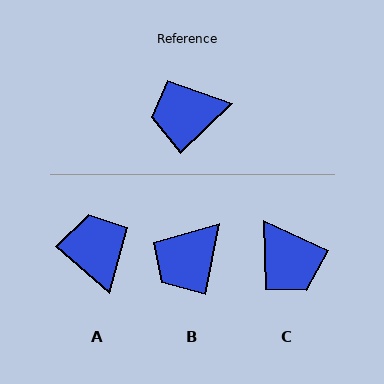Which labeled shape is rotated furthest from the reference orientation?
C, about 112 degrees away.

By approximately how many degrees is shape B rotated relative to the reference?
Approximately 35 degrees counter-clockwise.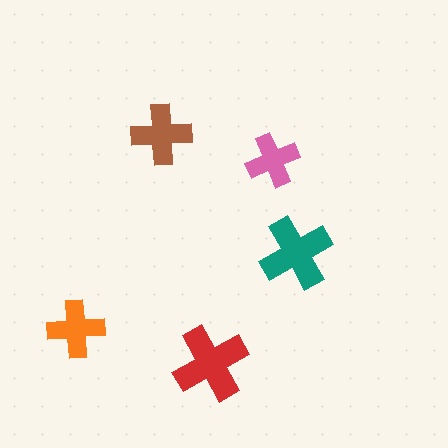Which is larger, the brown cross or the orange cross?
The brown one.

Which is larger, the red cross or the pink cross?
The red one.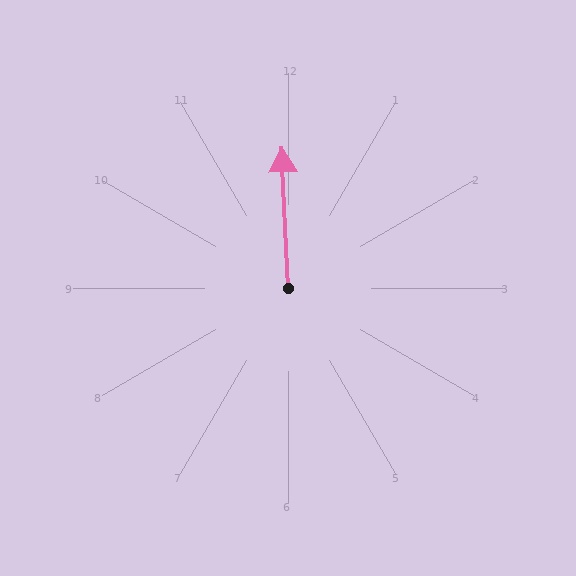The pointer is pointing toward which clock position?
Roughly 12 o'clock.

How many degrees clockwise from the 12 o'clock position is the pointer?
Approximately 358 degrees.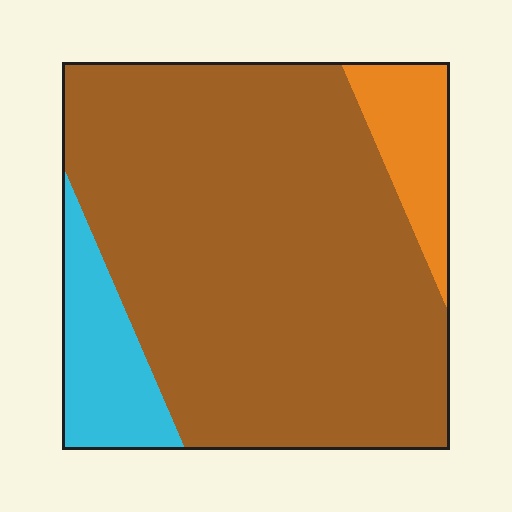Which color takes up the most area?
Brown, at roughly 80%.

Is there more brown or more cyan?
Brown.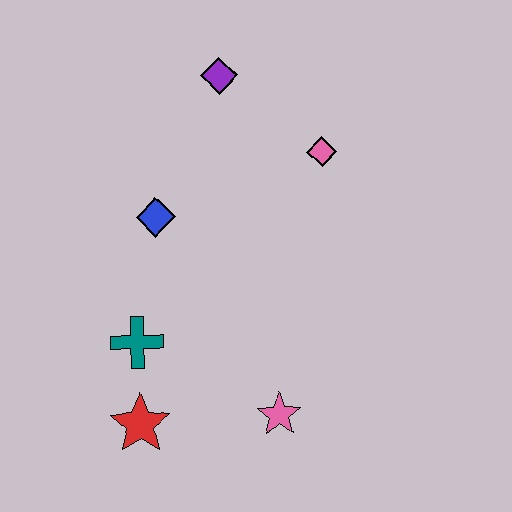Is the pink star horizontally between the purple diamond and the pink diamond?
Yes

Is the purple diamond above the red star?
Yes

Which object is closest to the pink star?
The red star is closest to the pink star.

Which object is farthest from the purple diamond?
The red star is farthest from the purple diamond.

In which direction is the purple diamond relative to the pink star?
The purple diamond is above the pink star.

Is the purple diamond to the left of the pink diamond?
Yes